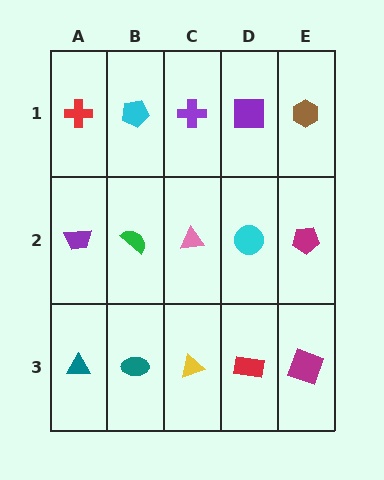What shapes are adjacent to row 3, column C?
A pink triangle (row 2, column C), a teal ellipse (row 3, column B), a red rectangle (row 3, column D).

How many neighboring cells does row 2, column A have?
3.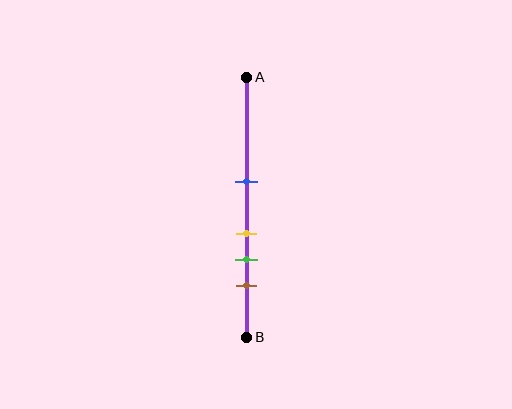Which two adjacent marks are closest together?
The yellow and green marks are the closest adjacent pair.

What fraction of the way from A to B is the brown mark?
The brown mark is approximately 80% (0.8) of the way from A to B.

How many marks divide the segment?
There are 4 marks dividing the segment.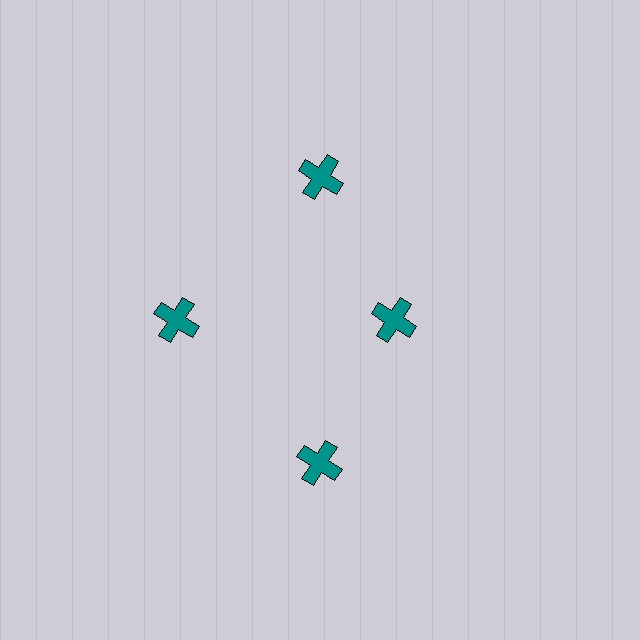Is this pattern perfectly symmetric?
No. The 4 teal crosses are arranged in a ring, but one element near the 3 o'clock position is pulled inward toward the center, breaking the 4-fold rotational symmetry.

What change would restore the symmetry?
The symmetry would be restored by moving it outward, back onto the ring so that all 4 crosses sit at equal angles and equal distance from the center.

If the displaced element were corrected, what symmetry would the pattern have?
It would have 4-fold rotational symmetry — the pattern would map onto itself every 90 degrees.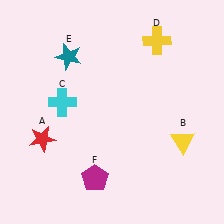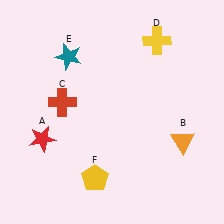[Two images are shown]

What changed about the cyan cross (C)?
In Image 1, C is cyan. In Image 2, it changed to red.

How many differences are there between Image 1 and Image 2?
There are 3 differences between the two images.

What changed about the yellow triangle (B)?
In Image 1, B is yellow. In Image 2, it changed to orange.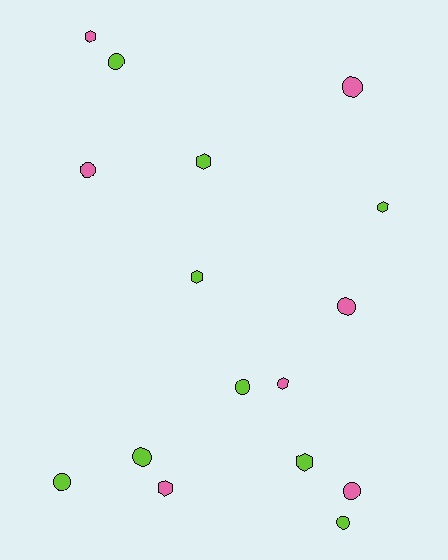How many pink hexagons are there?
There are 3 pink hexagons.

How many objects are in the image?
There are 16 objects.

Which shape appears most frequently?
Circle, with 9 objects.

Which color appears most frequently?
Lime, with 9 objects.